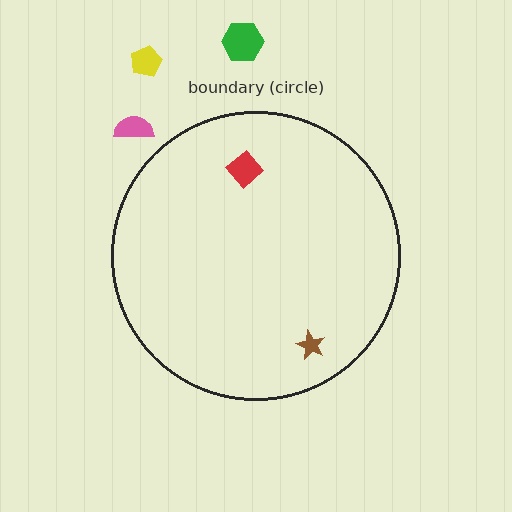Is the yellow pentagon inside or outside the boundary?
Outside.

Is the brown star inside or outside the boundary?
Inside.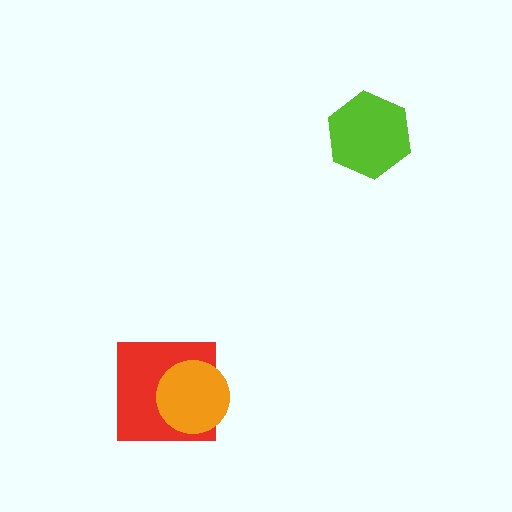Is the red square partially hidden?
Yes, it is partially covered by another shape.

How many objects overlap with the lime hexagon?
0 objects overlap with the lime hexagon.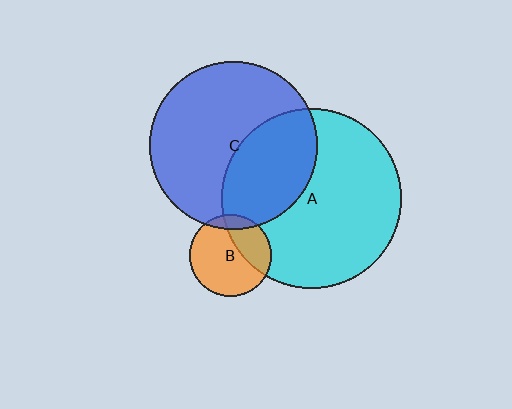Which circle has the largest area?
Circle A (cyan).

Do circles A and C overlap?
Yes.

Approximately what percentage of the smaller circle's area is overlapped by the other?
Approximately 35%.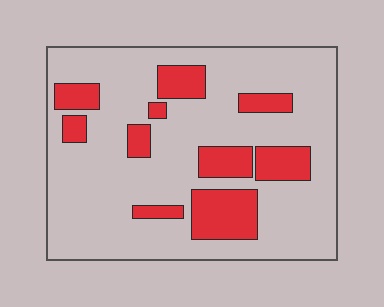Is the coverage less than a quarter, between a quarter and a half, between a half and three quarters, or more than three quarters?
Less than a quarter.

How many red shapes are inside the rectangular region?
10.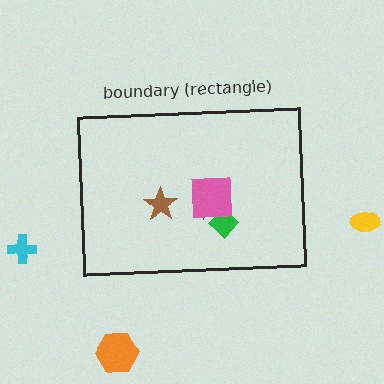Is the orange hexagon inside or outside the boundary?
Outside.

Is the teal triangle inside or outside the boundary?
Inside.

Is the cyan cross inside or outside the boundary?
Outside.